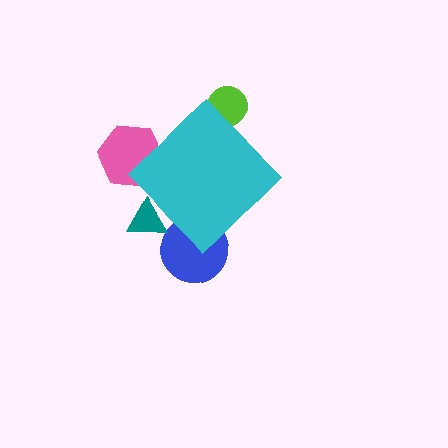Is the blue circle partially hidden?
Yes, the blue circle is partially hidden behind the cyan diamond.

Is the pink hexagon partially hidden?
Yes, the pink hexagon is partially hidden behind the cyan diamond.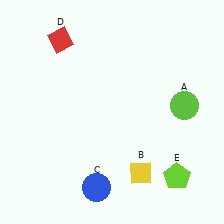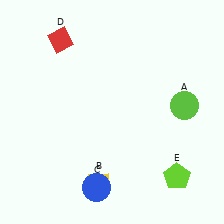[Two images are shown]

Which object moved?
The yellow diamond (B) moved left.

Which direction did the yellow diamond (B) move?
The yellow diamond (B) moved left.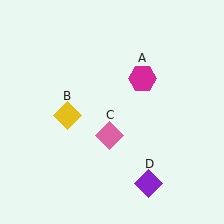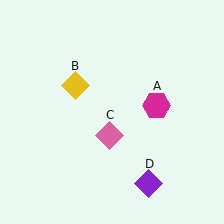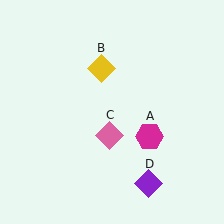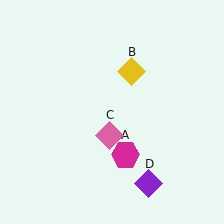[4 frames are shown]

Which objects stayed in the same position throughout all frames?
Pink diamond (object C) and purple diamond (object D) remained stationary.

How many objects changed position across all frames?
2 objects changed position: magenta hexagon (object A), yellow diamond (object B).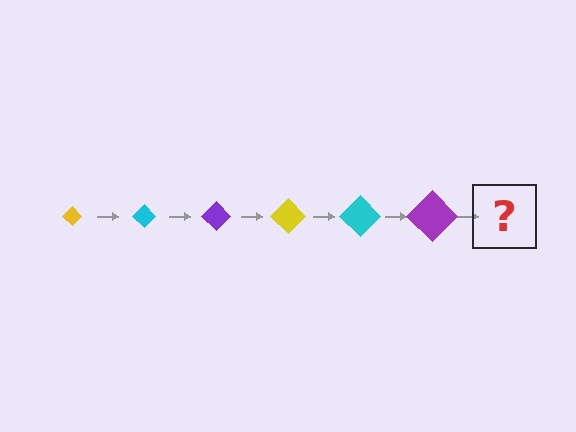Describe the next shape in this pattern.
It should be a yellow diamond, larger than the previous one.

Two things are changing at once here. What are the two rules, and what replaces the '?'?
The two rules are that the diamond grows larger each step and the color cycles through yellow, cyan, and purple. The '?' should be a yellow diamond, larger than the previous one.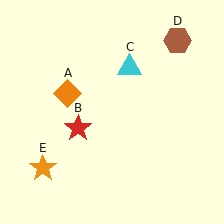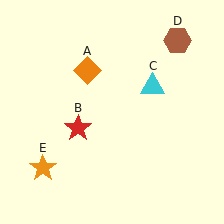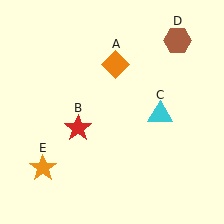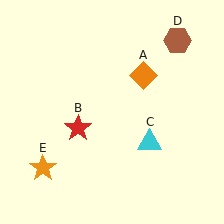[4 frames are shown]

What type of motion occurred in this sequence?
The orange diamond (object A), cyan triangle (object C) rotated clockwise around the center of the scene.